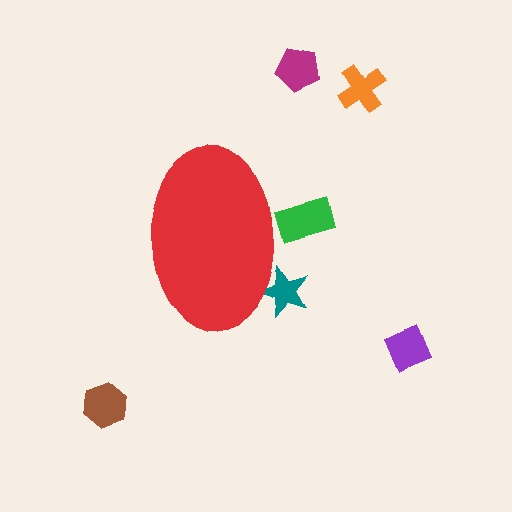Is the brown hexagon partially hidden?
No, the brown hexagon is fully visible.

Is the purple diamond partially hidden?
No, the purple diamond is fully visible.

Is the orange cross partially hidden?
No, the orange cross is fully visible.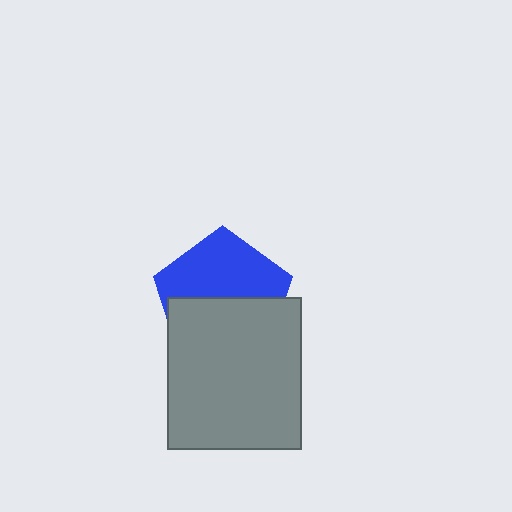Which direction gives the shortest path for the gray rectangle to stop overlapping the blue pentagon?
Moving down gives the shortest separation.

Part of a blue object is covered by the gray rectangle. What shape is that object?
It is a pentagon.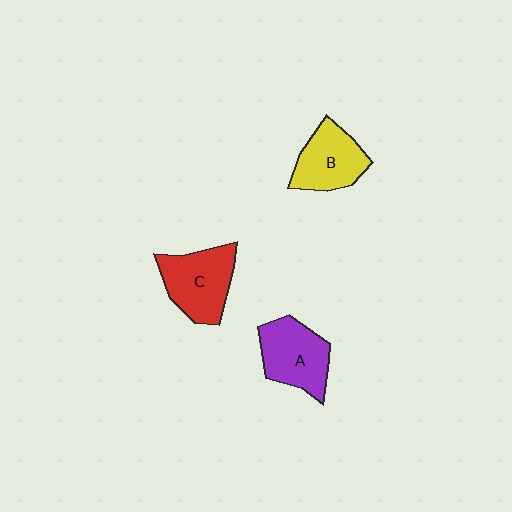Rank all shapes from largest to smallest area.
From largest to smallest: C (red), A (purple), B (yellow).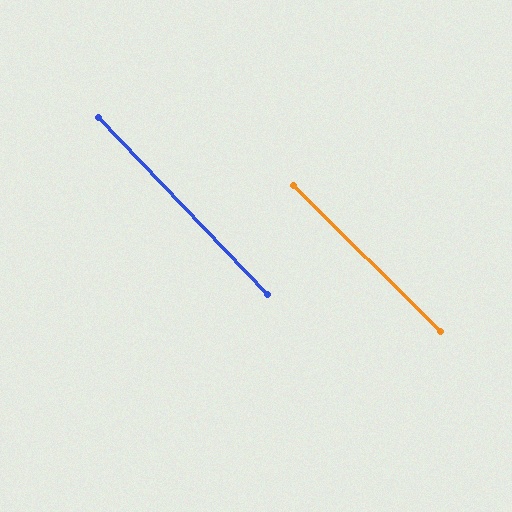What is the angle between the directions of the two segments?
Approximately 1 degree.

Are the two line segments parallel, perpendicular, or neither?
Parallel — their directions differ by only 1.3°.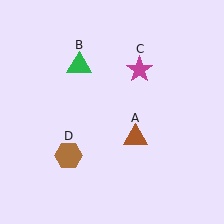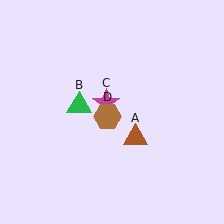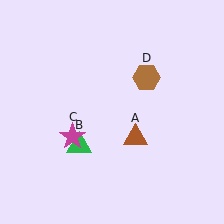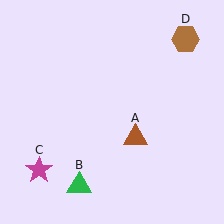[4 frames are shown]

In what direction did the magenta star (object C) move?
The magenta star (object C) moved down and to the left.